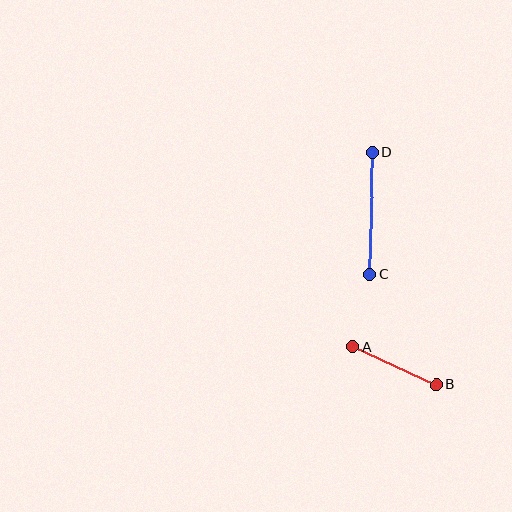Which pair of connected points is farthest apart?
Points C and D are farthest apart.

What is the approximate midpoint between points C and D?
The midpoint is at approximately (371, 213) pixels.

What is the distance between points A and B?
The distance is approximately 92 pixels.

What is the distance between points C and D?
The distance is approximately 122 pixels.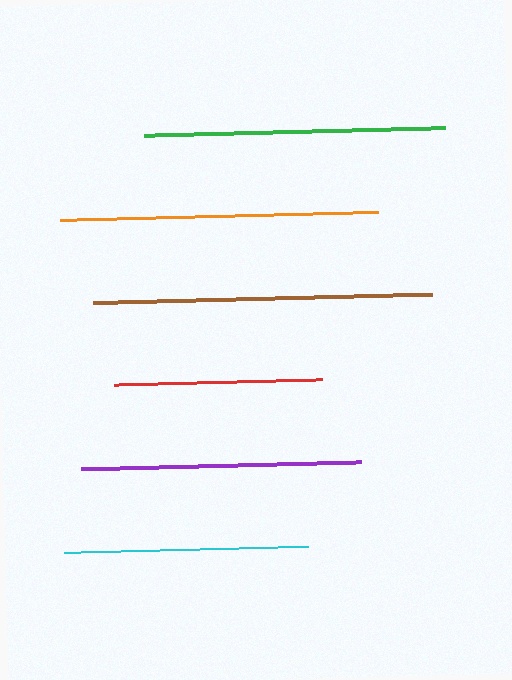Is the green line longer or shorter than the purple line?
The green line is longer than the purple line.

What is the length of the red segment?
The red segment is approximately 208 pixels long.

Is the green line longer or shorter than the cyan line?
The green line is longer than the cyan line.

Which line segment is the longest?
The brown line is the longest at approximately 339 pixels.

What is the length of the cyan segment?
The cyan segment is approximately 244 pixels long.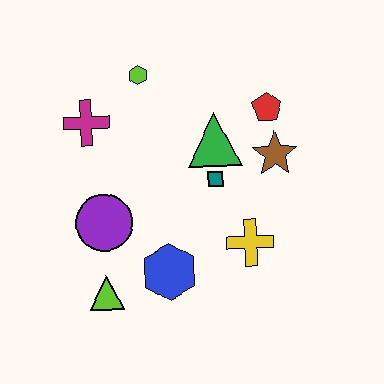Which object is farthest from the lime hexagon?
The lime triangle is farthest from the lime hexagon.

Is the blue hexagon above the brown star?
No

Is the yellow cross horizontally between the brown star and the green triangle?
Yes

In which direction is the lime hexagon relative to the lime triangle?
The lime hexagon is above the lime triangle.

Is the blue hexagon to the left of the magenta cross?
No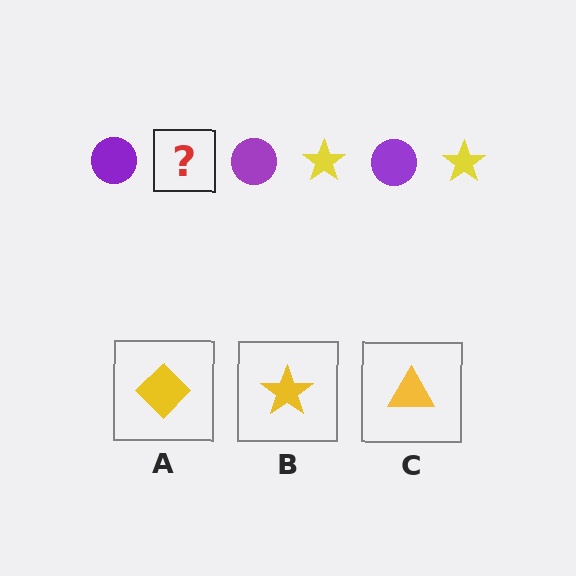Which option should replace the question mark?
Option B.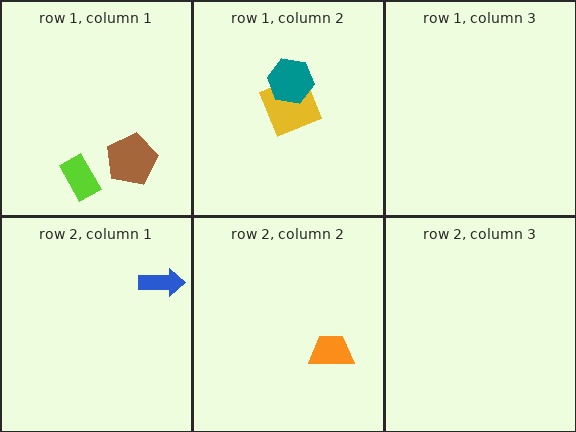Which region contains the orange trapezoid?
The row 2, column 2 region.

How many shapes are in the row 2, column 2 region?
1.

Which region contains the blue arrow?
The row 2, column 1 region.